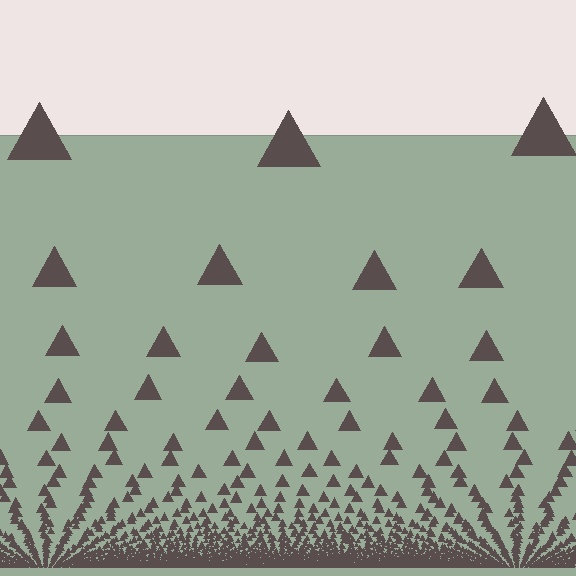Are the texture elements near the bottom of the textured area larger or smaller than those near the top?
Smaller. The gradient is inverted — elements near the bottom are smaller and denser.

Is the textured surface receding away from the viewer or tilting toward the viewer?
The surface appears to tilt toward the viewer. Texture elements get larger and sparser toward the top.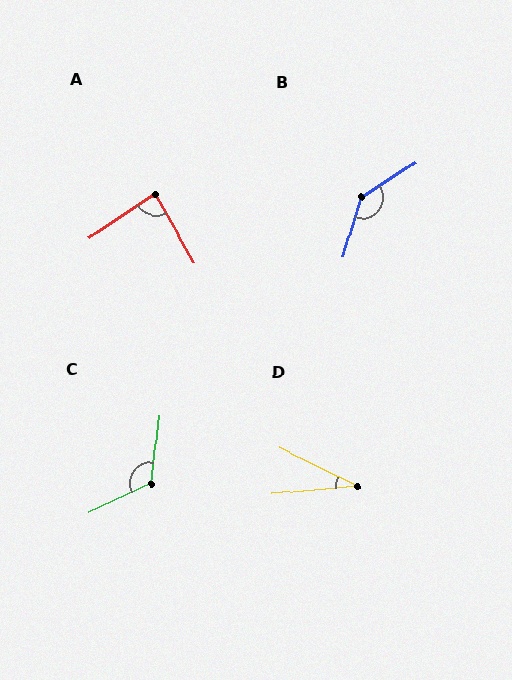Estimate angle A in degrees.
Approximately 86 degrees.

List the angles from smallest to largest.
D (32°), A (86°), C (122°), B (139°).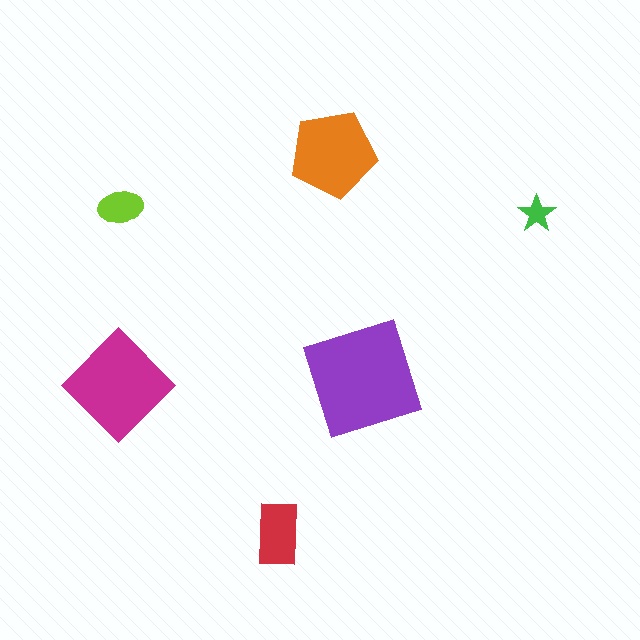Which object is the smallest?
The green star.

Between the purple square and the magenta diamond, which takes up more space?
The purple square.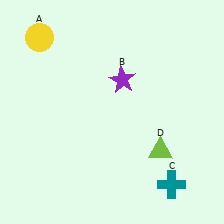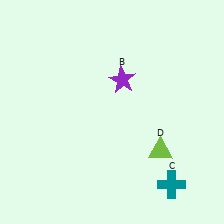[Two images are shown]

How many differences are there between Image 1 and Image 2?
There is 1 difference between the two images.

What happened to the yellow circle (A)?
The yellow circle (A) was removed in Image 2. It was in the top-left area of Image 1.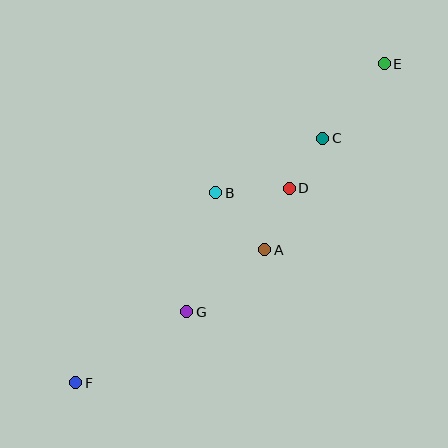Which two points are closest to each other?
Points C and D are closest to each other.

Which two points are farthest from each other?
Points E and F are farthest from each other.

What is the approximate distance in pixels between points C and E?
The distance between C and E is approximately 97 pixels.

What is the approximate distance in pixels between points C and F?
The distance between C and F is approximately 347 pixels.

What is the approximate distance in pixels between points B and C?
The distance between B and C is approximately 120 pixels.